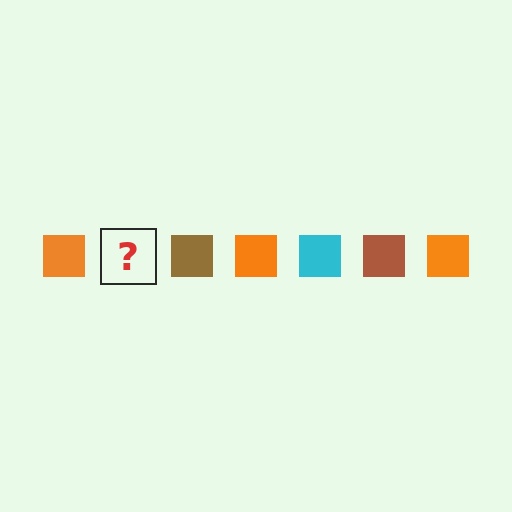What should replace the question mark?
The question mark should be replaced with a cyan square.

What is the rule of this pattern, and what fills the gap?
The rule is that the pattern cycles through orange, cyan, brown squares. The gap should be filled with a cyan square.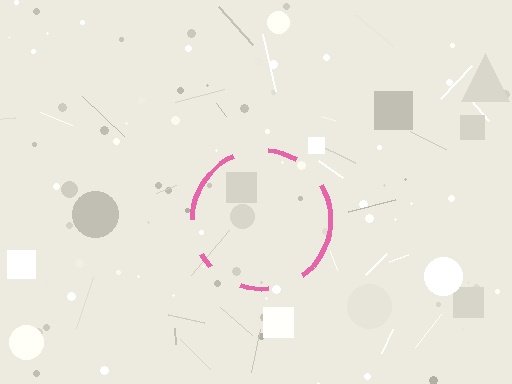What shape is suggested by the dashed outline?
The dashed outline suggests a circle.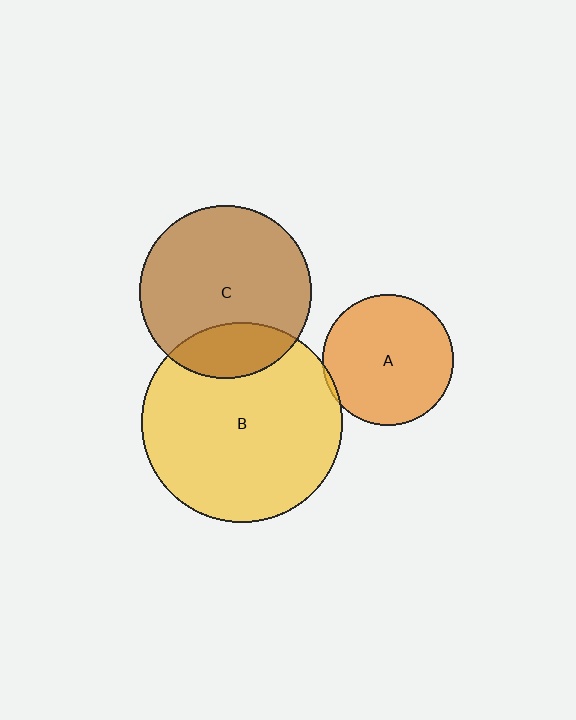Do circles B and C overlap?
Yes.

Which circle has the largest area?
Circle B (yellow).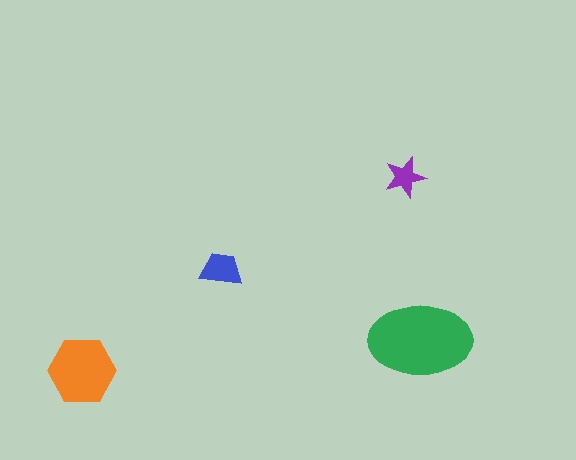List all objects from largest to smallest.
The green ellipse, the orange hexagon, the blue trapezoid, the purple star.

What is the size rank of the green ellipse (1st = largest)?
1st.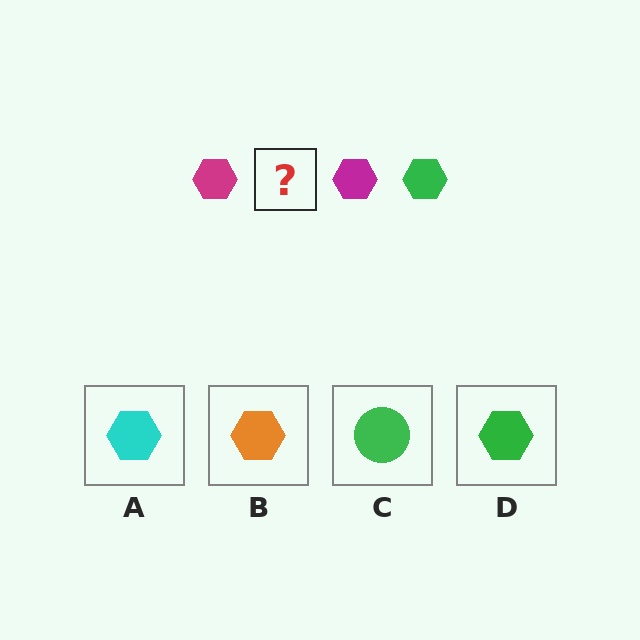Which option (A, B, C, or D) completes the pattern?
D.